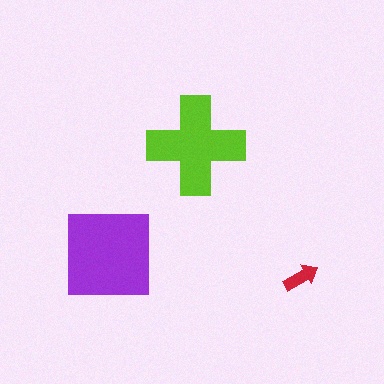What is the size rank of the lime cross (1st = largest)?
2nd.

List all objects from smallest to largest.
The red arrow, the lime cross, the purple square.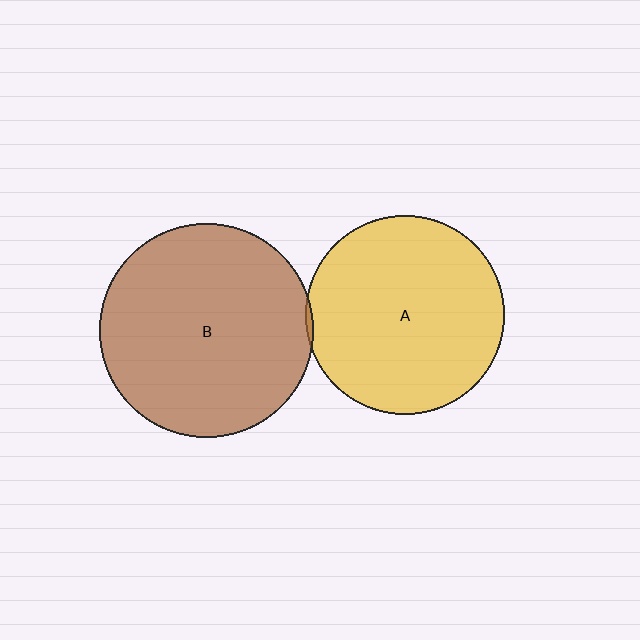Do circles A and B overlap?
Yes.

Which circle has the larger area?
Circle B (brown).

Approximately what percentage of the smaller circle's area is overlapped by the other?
Approximately 5%.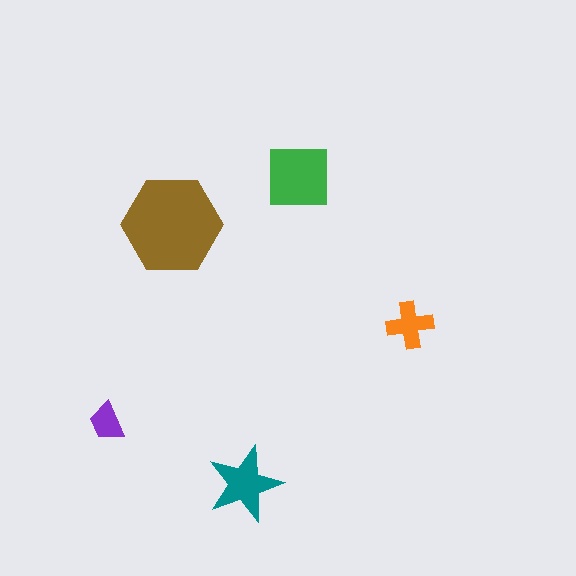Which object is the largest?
The brown hexagon.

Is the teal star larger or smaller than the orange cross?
Larger.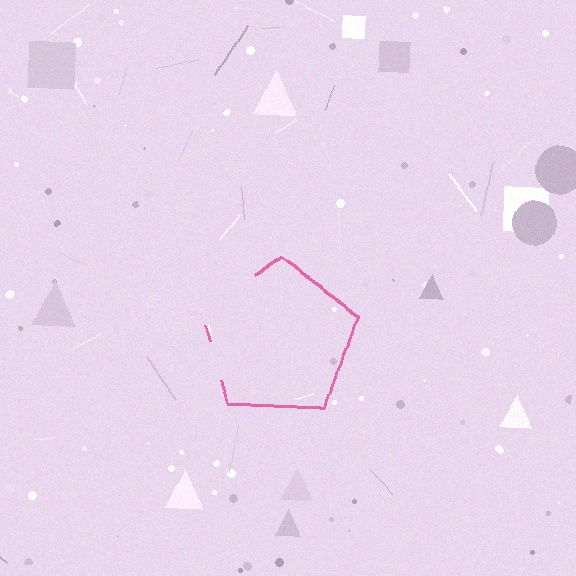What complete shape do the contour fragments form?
The contour fragments form a pentagon.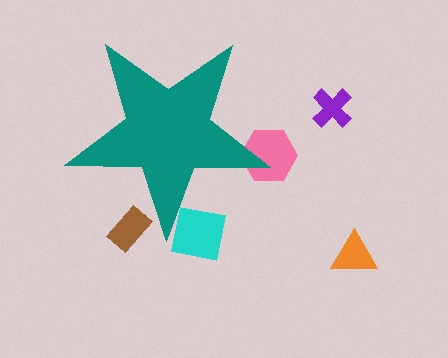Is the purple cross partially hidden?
No, the purple cross is fully visible.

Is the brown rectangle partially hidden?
Yes, the brown rectangle is partially hidden behind the teal star.